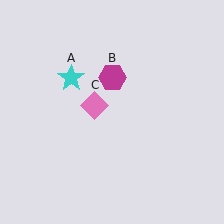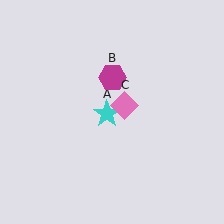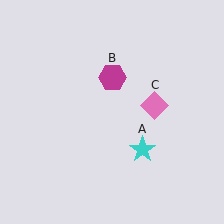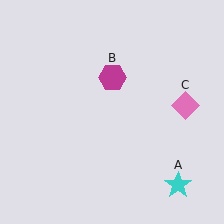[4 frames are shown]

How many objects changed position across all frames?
2 objects changed position: cyan star (object A), pink diamond (object C).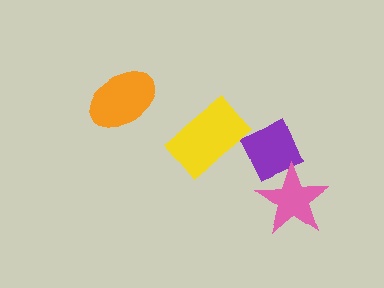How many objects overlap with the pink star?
1 object overlaps with the pink star.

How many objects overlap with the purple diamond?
1 object overlaps with the purple diamond.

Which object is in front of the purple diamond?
The pink star is in front of the purple diamond.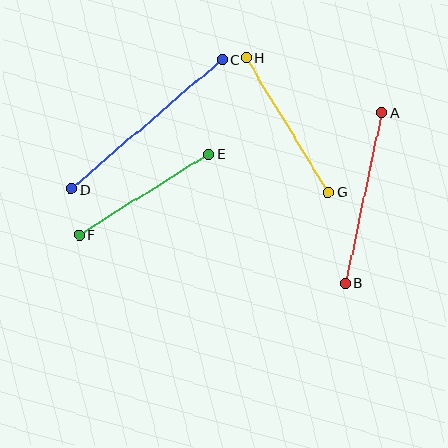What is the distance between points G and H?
The distance is approximately 157 pixels.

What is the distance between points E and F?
The distance is approximately 153 pixels.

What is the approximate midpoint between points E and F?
The midpoint is at approximately (144, 194) pixels.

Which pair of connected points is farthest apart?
Points C and D are farthest apart.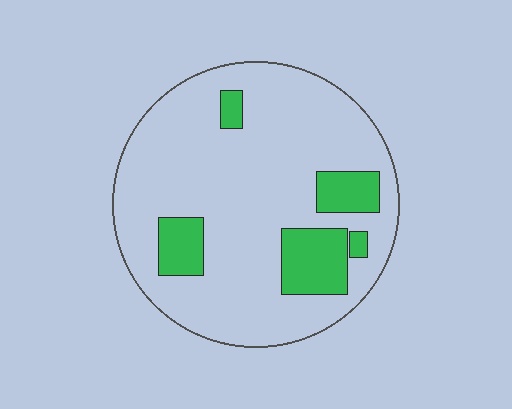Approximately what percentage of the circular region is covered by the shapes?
Approximately 15%.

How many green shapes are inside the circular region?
5.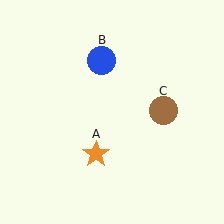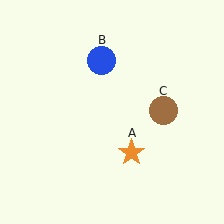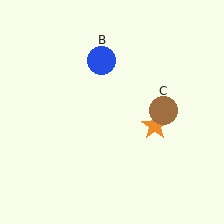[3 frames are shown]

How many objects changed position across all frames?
1 object changed position: orange star (object A).